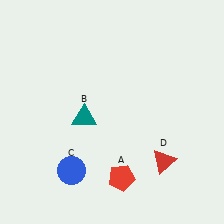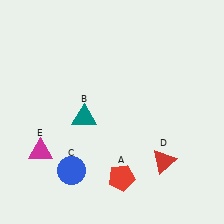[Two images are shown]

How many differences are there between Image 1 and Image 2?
There is 1 difference between the two images.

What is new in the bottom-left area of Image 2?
A magenta triangle (E) was added in the bottom-left area of Image 2.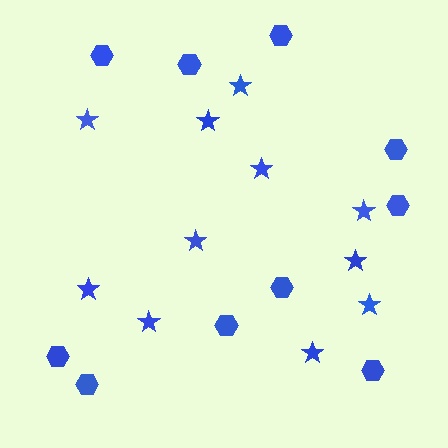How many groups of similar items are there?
There are 2 groups: one group of stars (11) and one group of hexagons (10).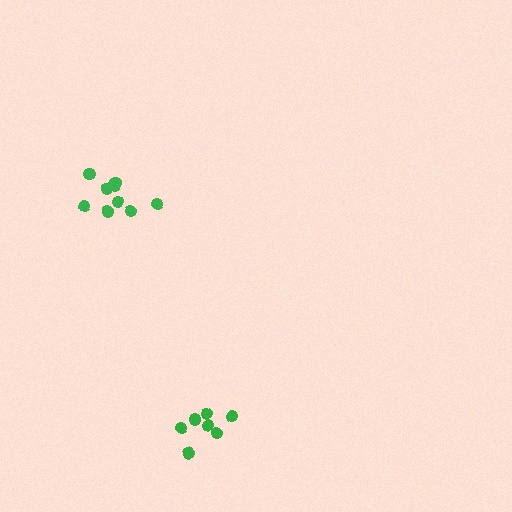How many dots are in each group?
Group 1: 7 dots, Group 2: 10 dots (17 total).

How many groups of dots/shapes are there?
There are 2 groups.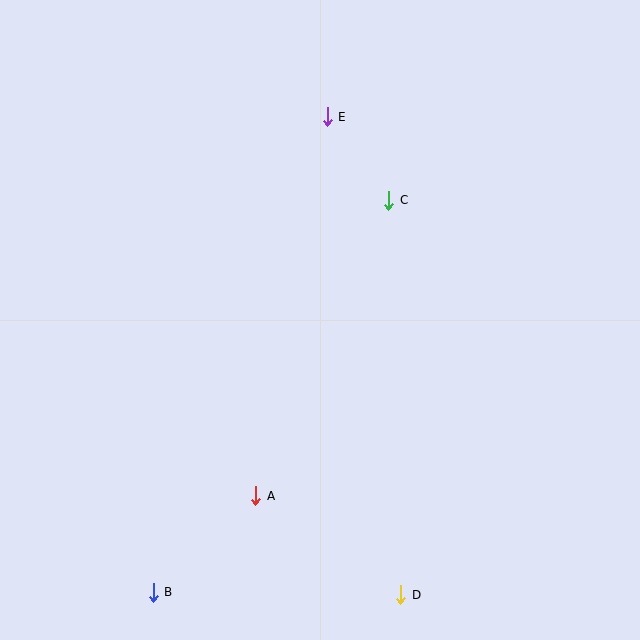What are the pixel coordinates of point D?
Point D is at (401, 595).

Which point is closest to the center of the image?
Point C at (389, 200) is closest to the center.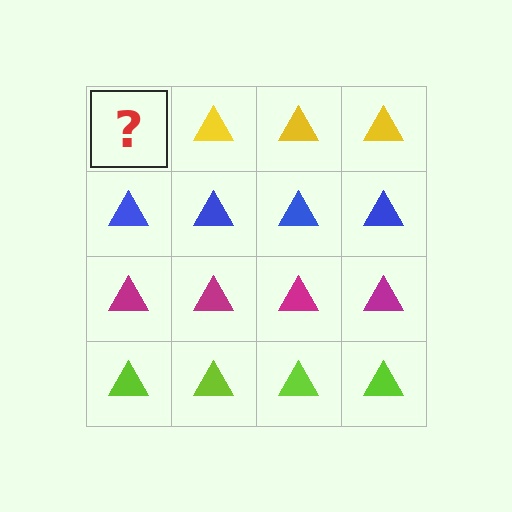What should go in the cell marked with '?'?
The missing cell should contain a yellow triangle.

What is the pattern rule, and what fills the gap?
The rule is that each row has a consistent color. The gap should be filled with a yellow triangle.